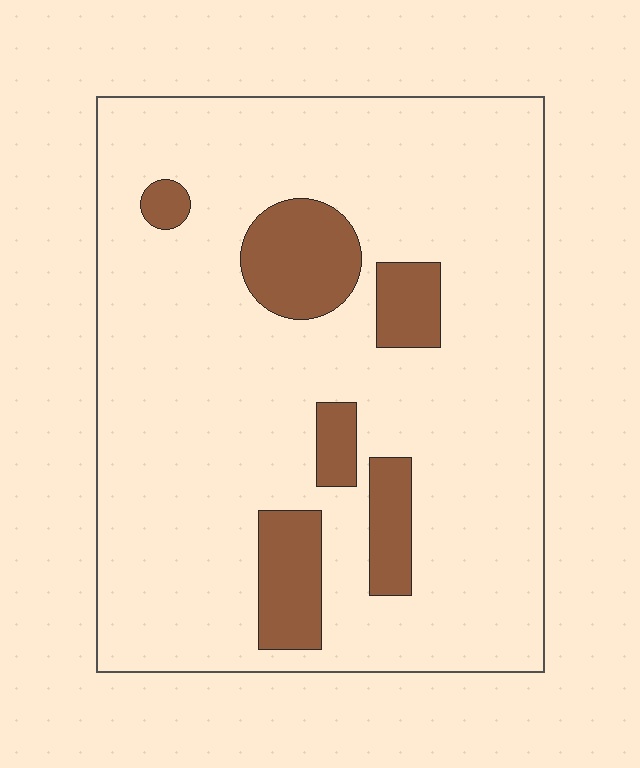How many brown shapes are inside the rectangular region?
6.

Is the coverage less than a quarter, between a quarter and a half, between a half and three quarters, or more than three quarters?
Less than a quarter.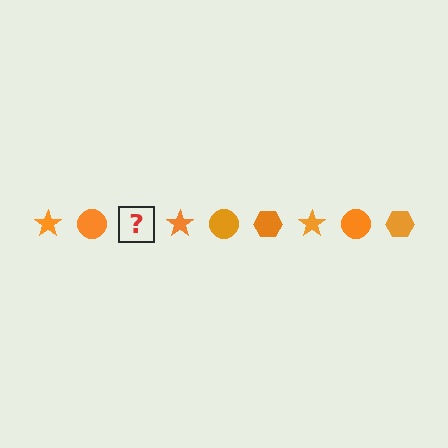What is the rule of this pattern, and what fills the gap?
The rule is that the pattern cycles through star, circle, hexagon shapes in orange. The gap should be filled with an orange hexagon.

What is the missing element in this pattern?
The missing element is an orange hexagon.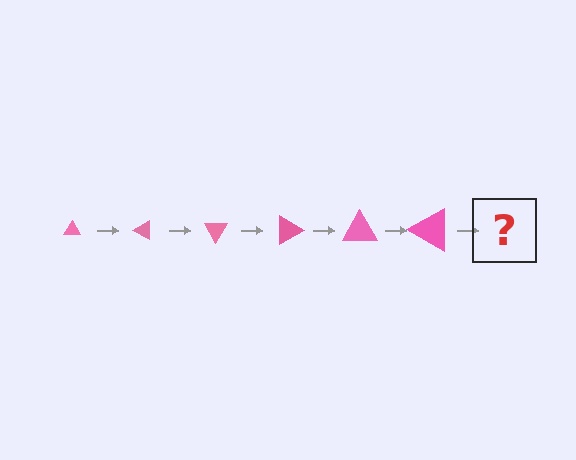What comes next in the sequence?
The next element should be a triangle, larger than the previous one and rotated 180 degrees from the start.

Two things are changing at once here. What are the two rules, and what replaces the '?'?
The two rules are that the triangle grows larger each step and it rotates 30 degrees each step. The '?' should be a triangle, larger than the previous one and rotated 180 degrees from the start.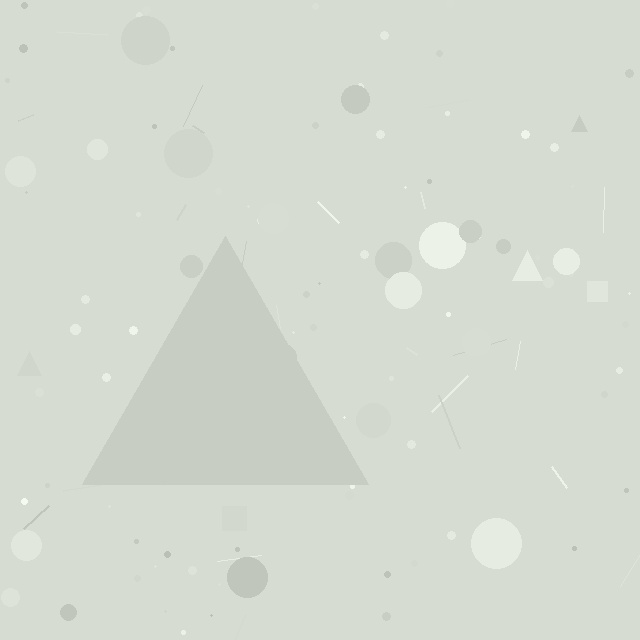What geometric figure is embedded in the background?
A triangle is embedded in the background.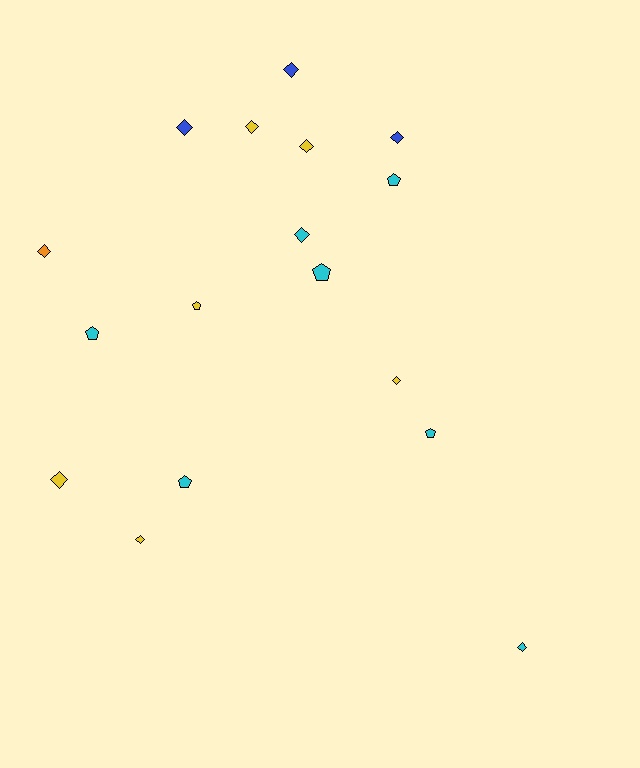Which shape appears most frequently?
Diamond, with 11 objects.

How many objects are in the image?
There are 17 objects.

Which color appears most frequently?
Cyan, with 7 objects.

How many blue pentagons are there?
There are no blue pentagons.